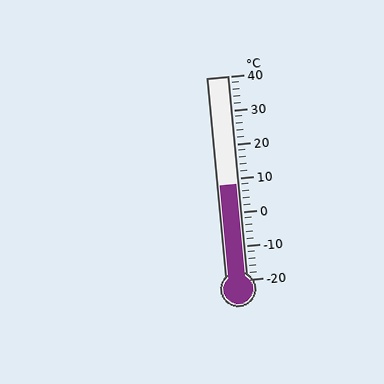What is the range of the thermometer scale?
The thermometer scale ranges from -20°C to 40°C.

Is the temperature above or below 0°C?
The temperature is above 0°C.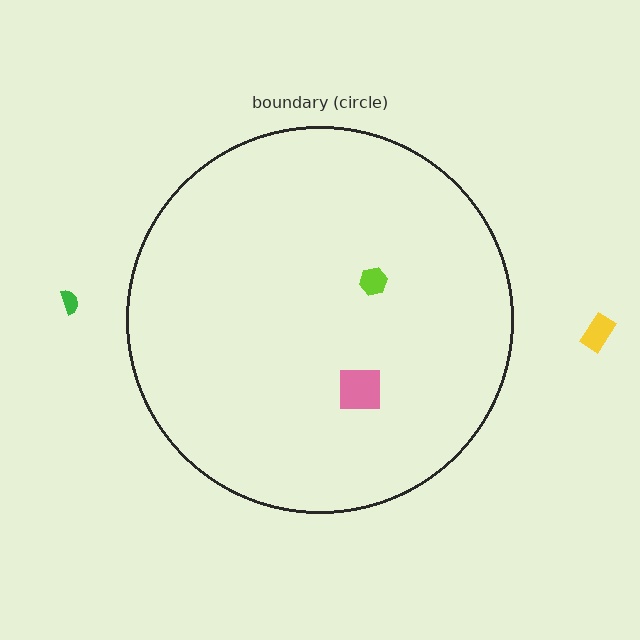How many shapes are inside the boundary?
2 inside, 2 outside.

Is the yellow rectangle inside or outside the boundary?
Outside.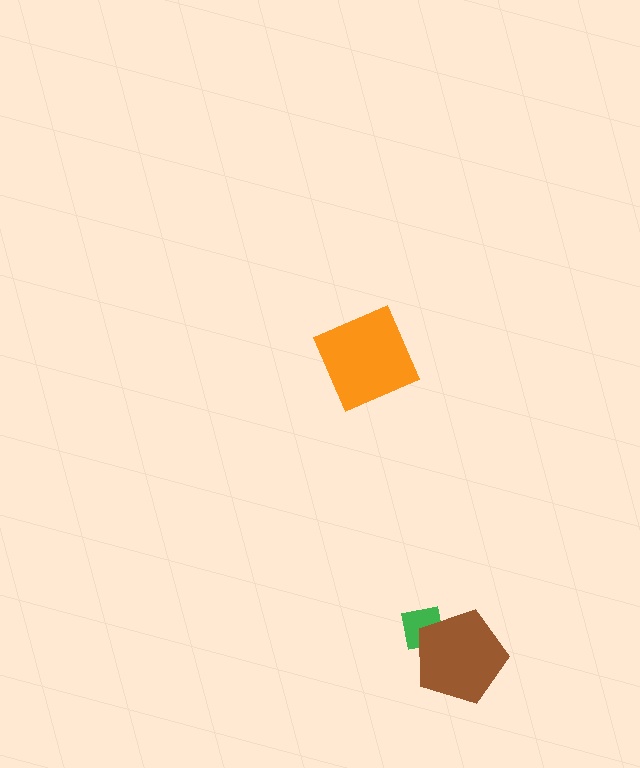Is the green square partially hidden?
Yes, it is partially covered by another shape.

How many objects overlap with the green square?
1 object overlaps with the green square.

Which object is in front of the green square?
The brown pentagon is in front of the green square.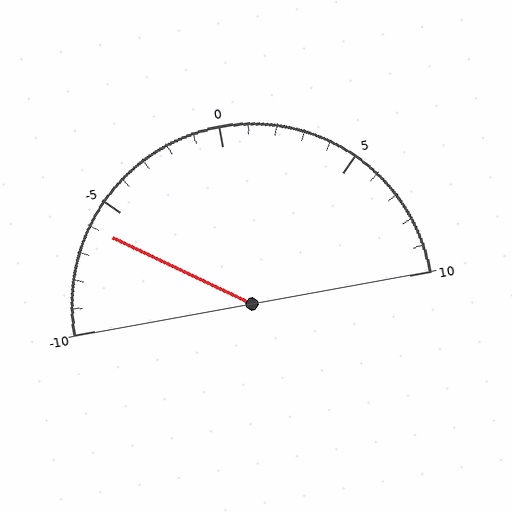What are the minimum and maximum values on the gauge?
The gauge ranges from -10 to 10.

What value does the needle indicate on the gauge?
The needle indicates approximately -6.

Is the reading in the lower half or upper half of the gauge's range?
The reading is in the lower half of the range (-10 to 10).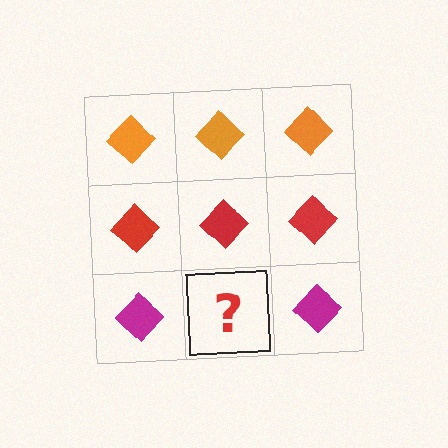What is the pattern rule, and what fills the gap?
The rule is that each row has a consistent color. The gap should be filled with a magenta diamond.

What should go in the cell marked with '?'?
The missing cell should contain a magenta diamond.